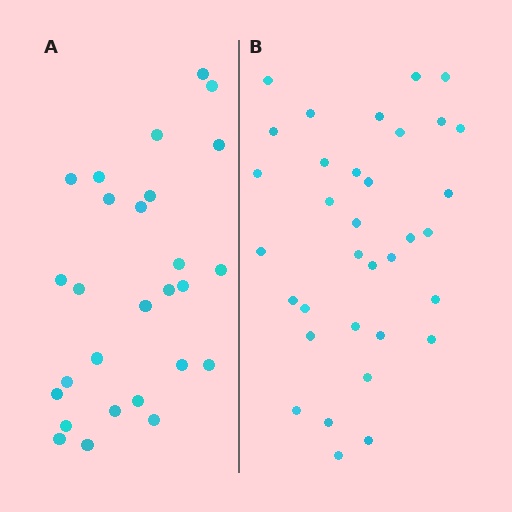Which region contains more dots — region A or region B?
Region B (the right region) has more dots.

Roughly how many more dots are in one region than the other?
Region B has roughly 8 or so more dots than region A.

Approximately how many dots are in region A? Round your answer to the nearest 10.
About 30 dots. (The exact count is 27, which rounds to 30.)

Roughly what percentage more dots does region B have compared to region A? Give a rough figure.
About 25% more.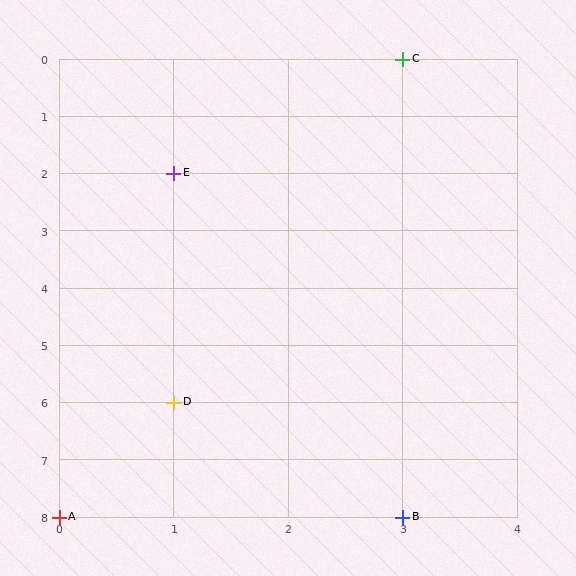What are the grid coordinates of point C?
Point C is at grid coordinates (3, 0).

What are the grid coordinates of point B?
Point B is at grid coordinates (3, 8).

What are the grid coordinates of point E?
Point E is at grid coordinates (1, 2).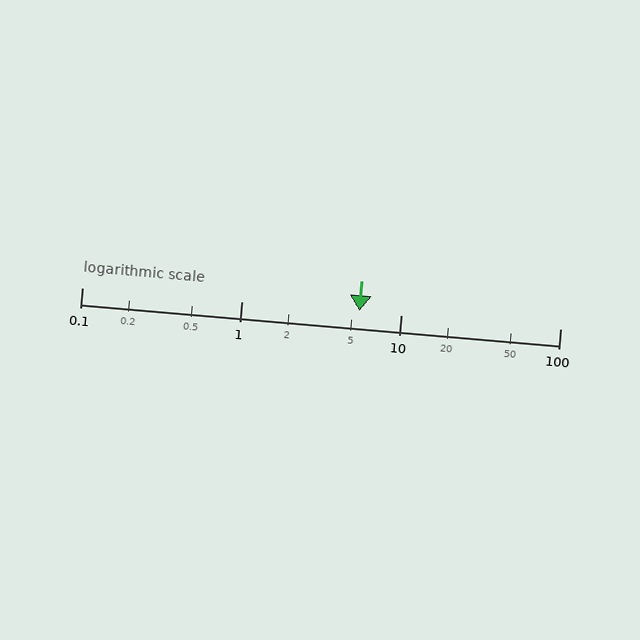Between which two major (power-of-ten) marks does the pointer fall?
The pointer is between 1 and 10.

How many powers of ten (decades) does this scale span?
The scale spans 3 decades, from 0.1 to 100.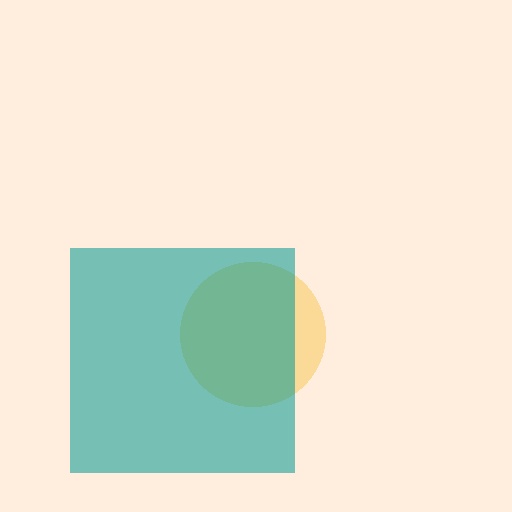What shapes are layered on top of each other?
The layered shapes are: a yellow circle, a teal square.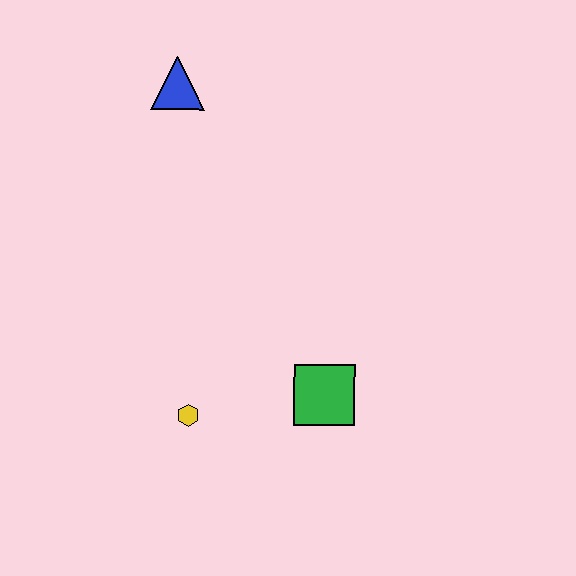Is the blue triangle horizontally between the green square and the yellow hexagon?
No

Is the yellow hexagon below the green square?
Yes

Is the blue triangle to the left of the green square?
Yes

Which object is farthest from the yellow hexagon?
The blue triangle is farthest from the yellow hexagon.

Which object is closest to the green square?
The yellow hexagon is closest to the green square.